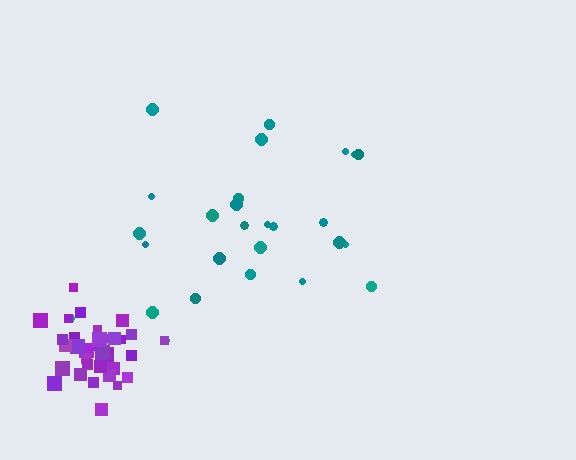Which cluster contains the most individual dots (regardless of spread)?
Purple (34).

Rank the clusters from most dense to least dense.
purple, teal.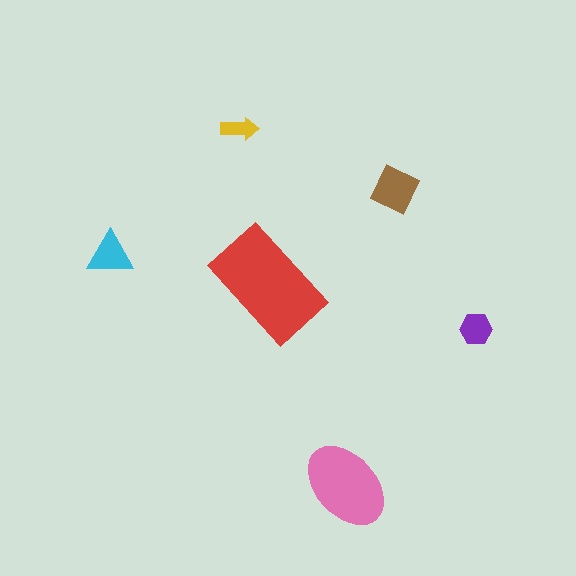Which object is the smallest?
The yellow arrow.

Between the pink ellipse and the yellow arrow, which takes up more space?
The pink ellipse.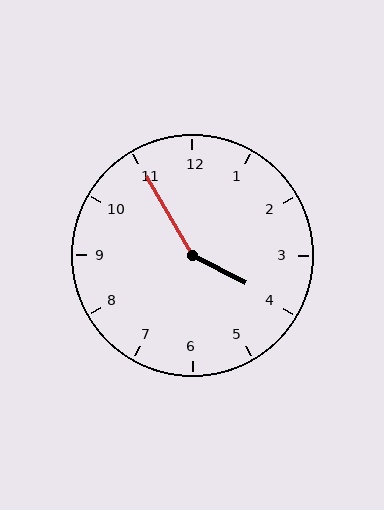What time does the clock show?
3:55.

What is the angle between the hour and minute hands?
Approximately 148 degrees.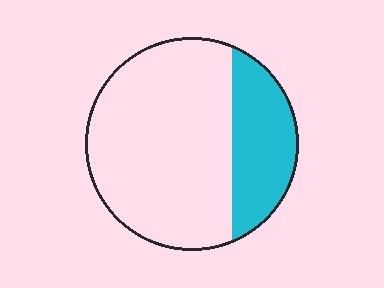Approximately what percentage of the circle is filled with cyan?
Approximately 25%.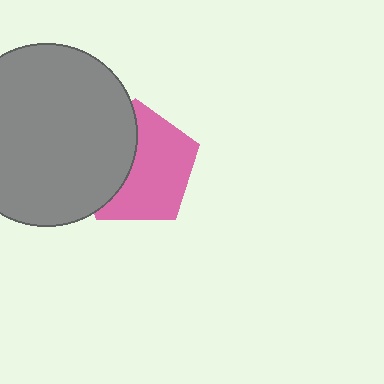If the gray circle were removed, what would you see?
You would see the complete pink pentagon.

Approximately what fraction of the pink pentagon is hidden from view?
Roughly 40% of the pink pentagon is hidden behind the gray circle.